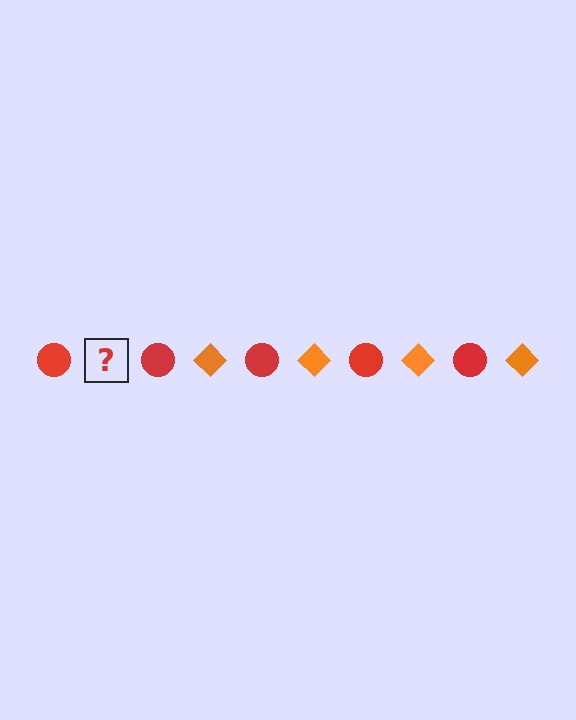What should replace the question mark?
The question mark should be replaced with an orange diamond.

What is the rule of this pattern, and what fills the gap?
The rule is that the pattern alternates between red circle and orange diamond. The gap should be filled with an orange diamond.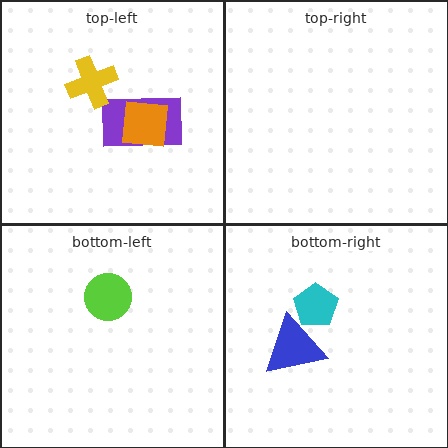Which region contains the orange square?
The top-left region.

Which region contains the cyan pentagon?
The bottom-right region.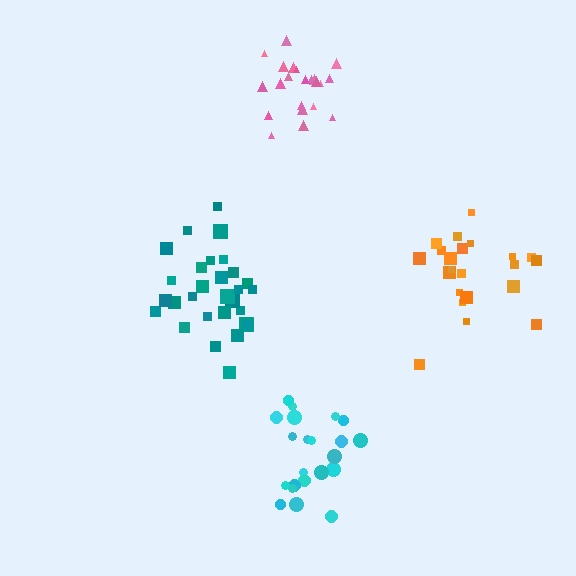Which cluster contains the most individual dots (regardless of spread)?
Teal (31).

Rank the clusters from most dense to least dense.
pink, cyan, teal, orange.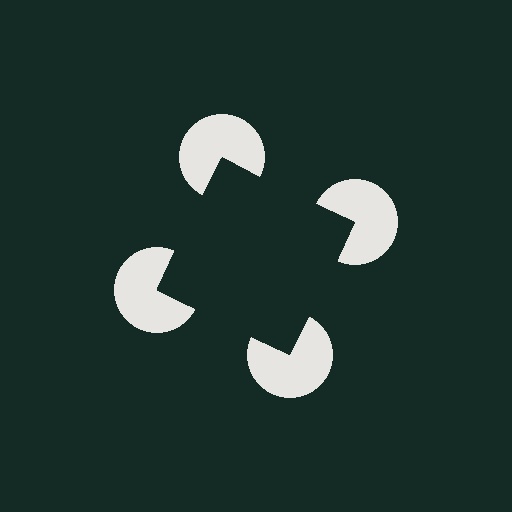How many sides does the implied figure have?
4 sides.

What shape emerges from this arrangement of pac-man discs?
An illusory square — its edges are inferred from the aligned wedge cuts in the pac-man discs, not physically drawn.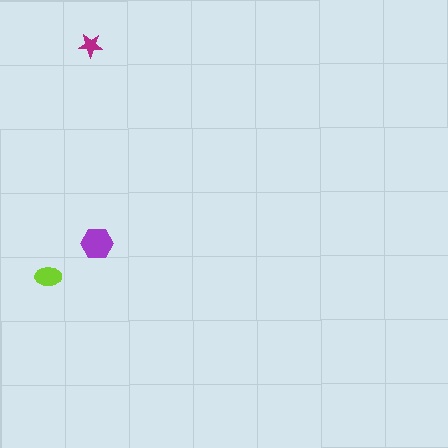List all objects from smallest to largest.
The magenta star, the lime ellipse, the purple hexagon.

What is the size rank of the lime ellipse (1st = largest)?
2nd.